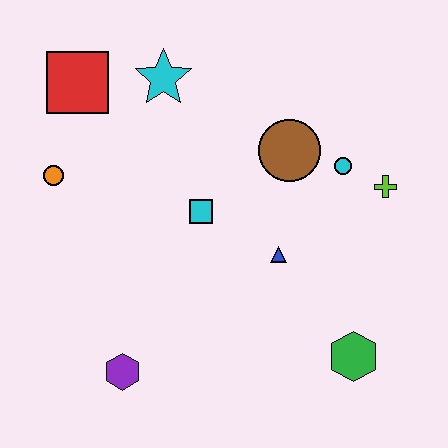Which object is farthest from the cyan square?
The green hexagon is farthest from the cyan square.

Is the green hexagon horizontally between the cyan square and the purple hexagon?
No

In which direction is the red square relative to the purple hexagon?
The red square is above the purple hexagon.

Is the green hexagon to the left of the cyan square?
No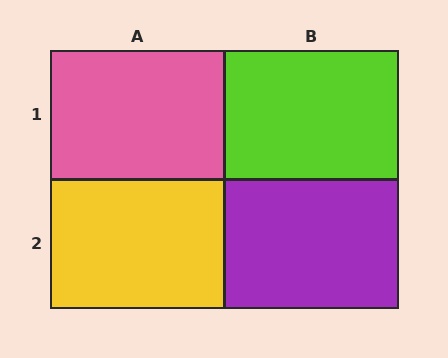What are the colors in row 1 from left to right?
Pink, lime.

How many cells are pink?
1 cell is pink.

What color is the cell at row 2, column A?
Yellow.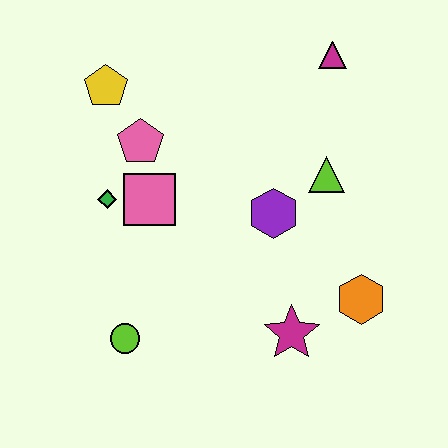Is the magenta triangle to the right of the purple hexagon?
Yes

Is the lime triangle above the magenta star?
Yes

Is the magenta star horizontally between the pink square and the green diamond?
No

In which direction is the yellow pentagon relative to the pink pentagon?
The yellow pentagon is above the pink pentagon.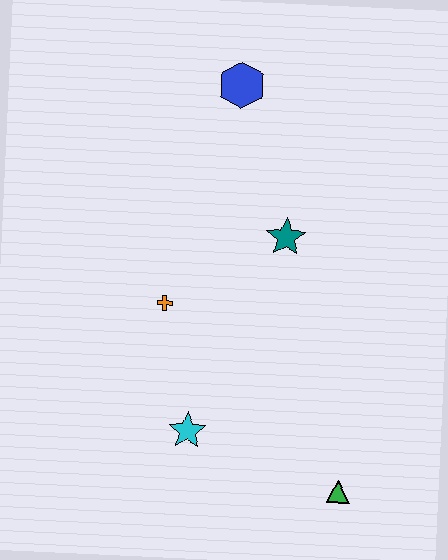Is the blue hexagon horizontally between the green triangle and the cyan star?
Yes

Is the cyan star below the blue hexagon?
Yes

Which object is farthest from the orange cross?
The green triangle is farthest from the orange cross.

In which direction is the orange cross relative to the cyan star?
The orange cross is above the cyan star.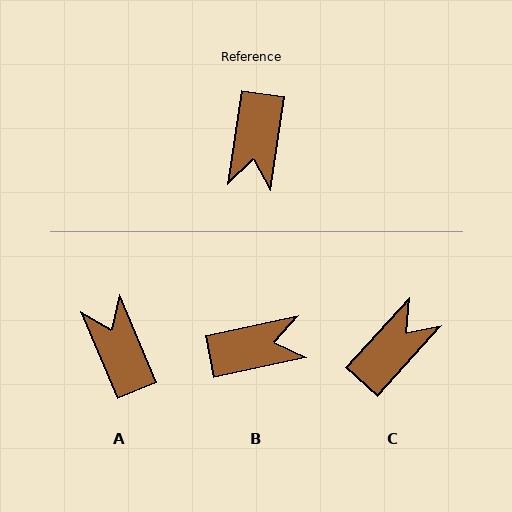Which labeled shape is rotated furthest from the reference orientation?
A, about 149 degrees away.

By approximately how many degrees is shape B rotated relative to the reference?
Approximately 111 degrees counter-clockwise.